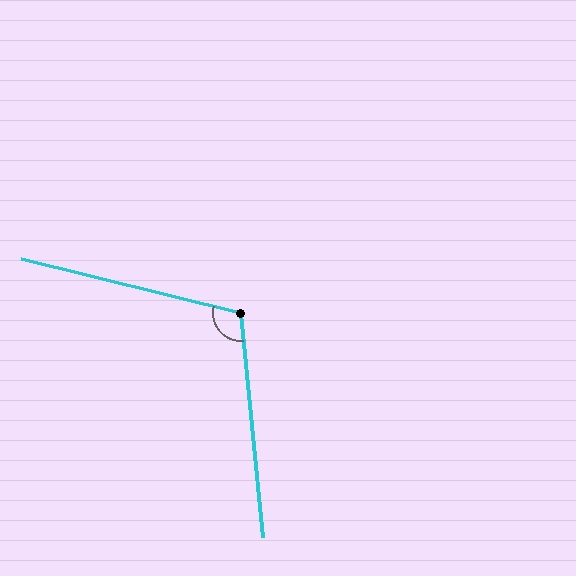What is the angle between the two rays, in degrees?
Approximately 109 degrees.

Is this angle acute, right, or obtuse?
It is obtuse.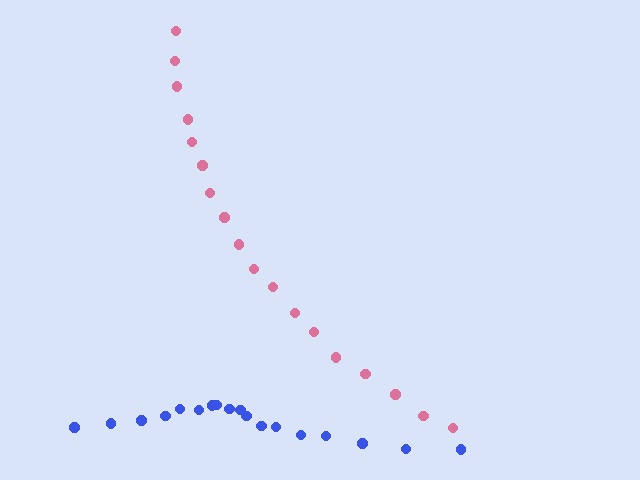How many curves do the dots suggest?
There are 2 distinct paths.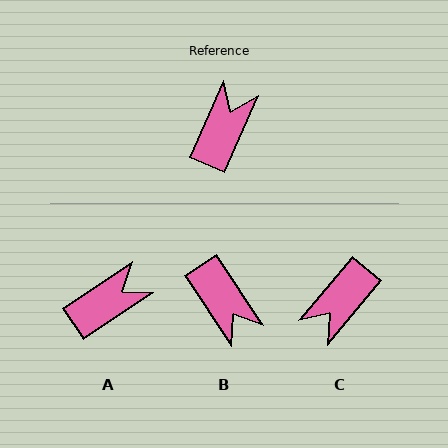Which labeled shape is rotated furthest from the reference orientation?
C, about 163 degrees away.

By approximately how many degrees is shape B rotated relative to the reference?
Approximately 122 degrees clockwise.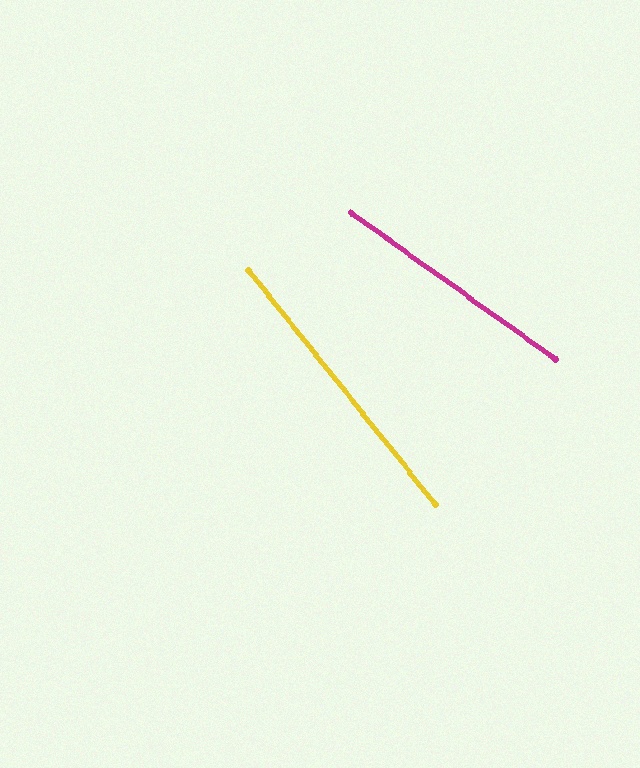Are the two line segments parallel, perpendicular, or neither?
Neither parallel nor perpendicular — they differ by about 16°.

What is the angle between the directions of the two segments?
Approximately 16 degrees.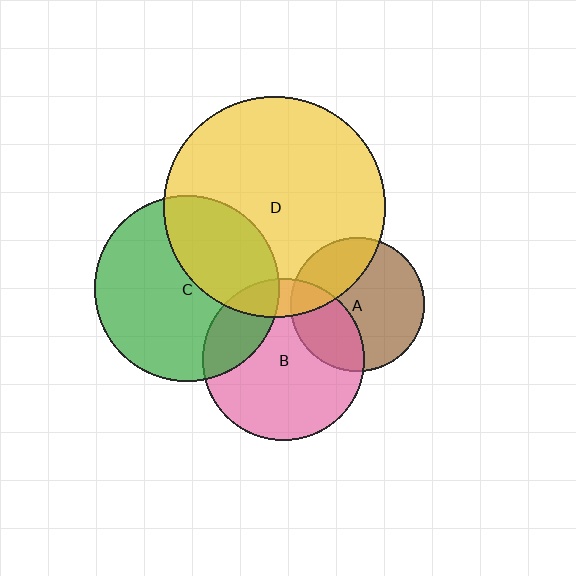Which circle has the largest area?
Circle D (yellow).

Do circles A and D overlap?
Yes.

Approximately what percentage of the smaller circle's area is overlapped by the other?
Approximately 30%.